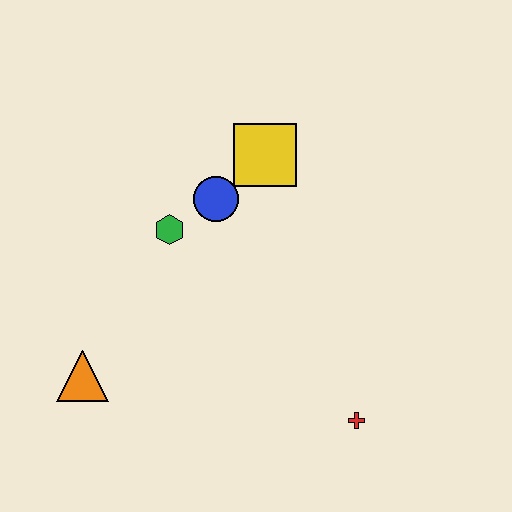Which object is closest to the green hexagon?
The blue circle is closest to the green hexagon.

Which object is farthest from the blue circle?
The red cross is farthest from the blue circle.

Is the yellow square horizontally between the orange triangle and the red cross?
Yes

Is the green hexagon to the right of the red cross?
No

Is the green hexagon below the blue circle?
Yes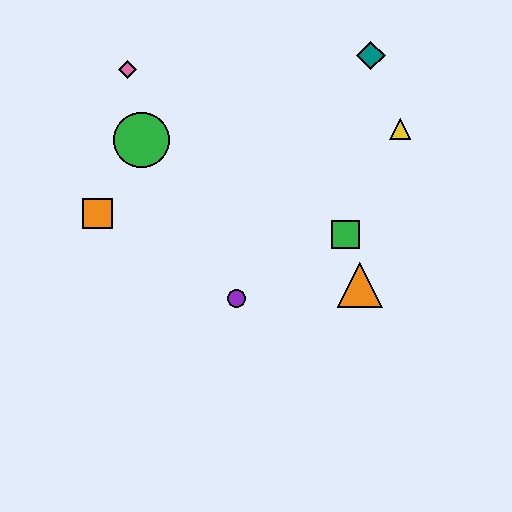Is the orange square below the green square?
No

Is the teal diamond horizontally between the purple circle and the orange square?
No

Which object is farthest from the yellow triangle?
The orange square is farthest from the yellow triangle.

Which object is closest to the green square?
The orange triangle is closest to the green square.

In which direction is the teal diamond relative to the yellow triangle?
The teal diamond is above the yellow triangle.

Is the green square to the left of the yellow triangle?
Yes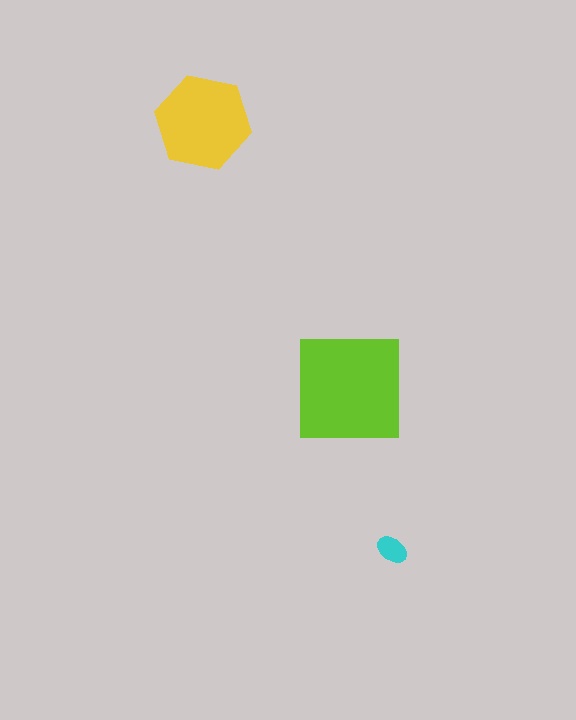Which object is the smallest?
The cyan ellipse.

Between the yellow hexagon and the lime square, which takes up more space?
The lime square.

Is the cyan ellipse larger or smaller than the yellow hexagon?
Smaller.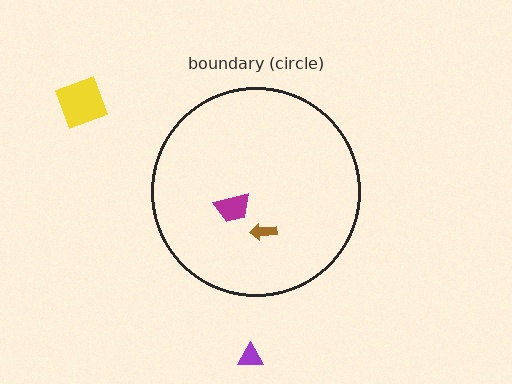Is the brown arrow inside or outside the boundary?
Inside.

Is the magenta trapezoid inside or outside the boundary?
Inside.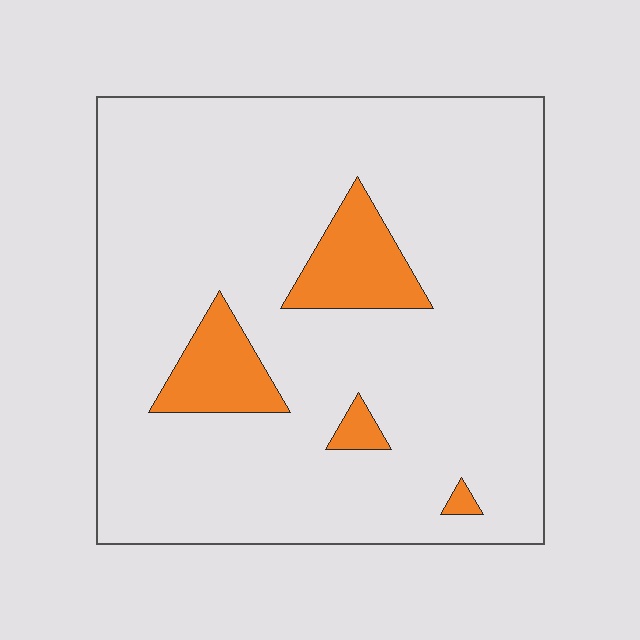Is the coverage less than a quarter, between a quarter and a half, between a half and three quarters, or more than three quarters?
Less than a quarter.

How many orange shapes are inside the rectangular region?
4.